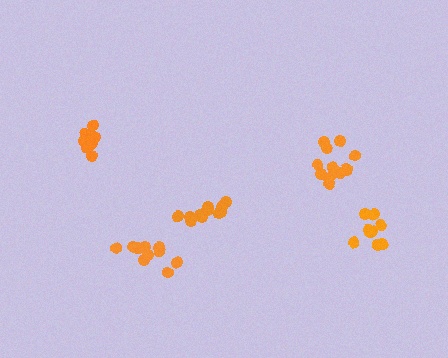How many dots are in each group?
Group 1: 11 dots, Group 2: 11 dots, Group 3: 9 dots, Group 4: 8 dots, Group 5: 13 dots (52 total).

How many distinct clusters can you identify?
There are 5 distinct clusters.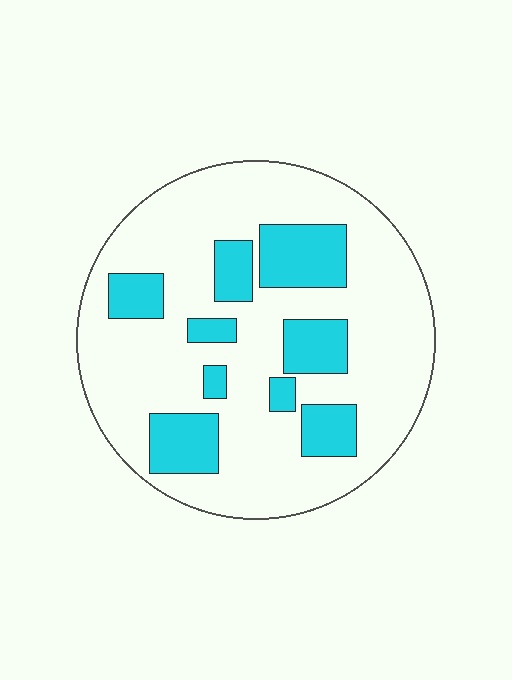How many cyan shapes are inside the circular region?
9.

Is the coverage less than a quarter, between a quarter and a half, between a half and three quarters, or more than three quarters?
Less than a quarter.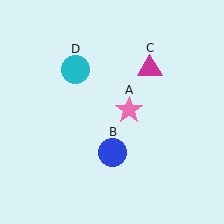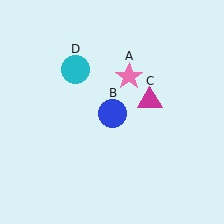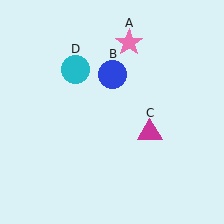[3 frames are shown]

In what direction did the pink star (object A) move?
The pink star (object A) moved up.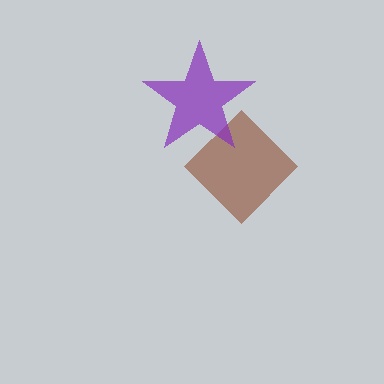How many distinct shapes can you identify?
There are 2 distinct shapes: a brown diamond, a purple star.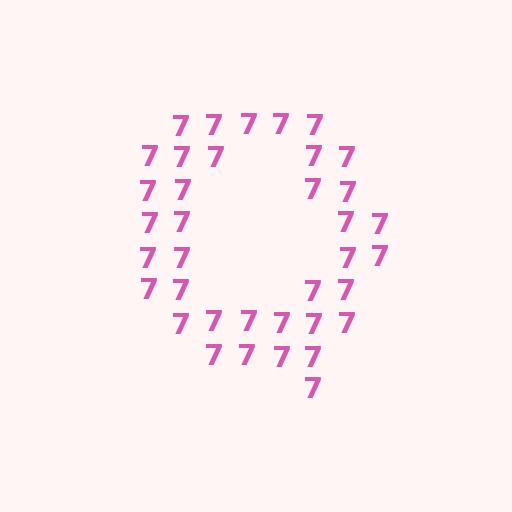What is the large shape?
The large shape is the letter Q.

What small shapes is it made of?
It is made of small digit 7's.